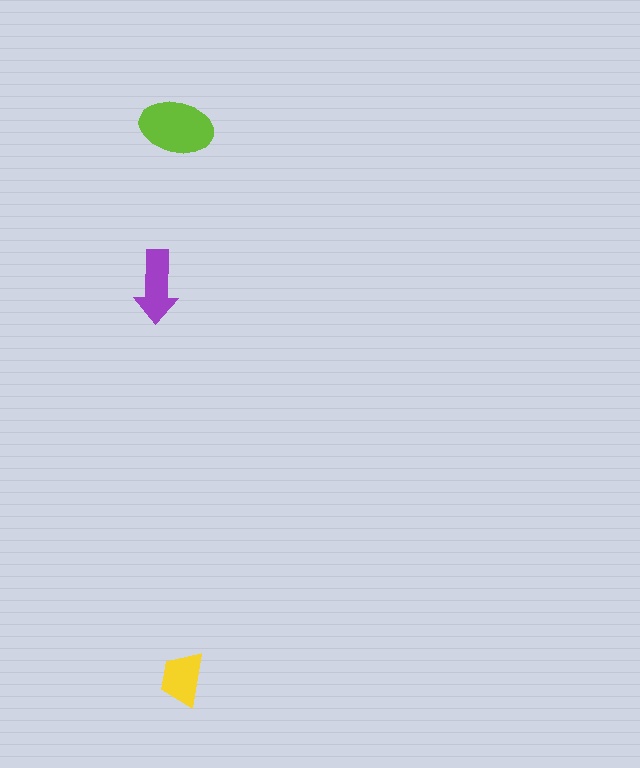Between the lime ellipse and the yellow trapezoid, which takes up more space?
The lime ellipse.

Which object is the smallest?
The yellow trapezoid.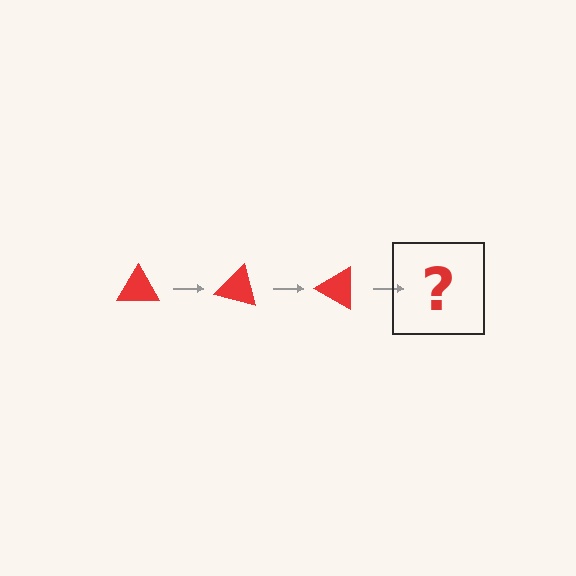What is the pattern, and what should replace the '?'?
The pattern is that the triangle rotates 15 degrees each step. The '?' should be a red triangle rotated 45 degrees.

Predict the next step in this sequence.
The next step is a red triangle rotated 45 degrees.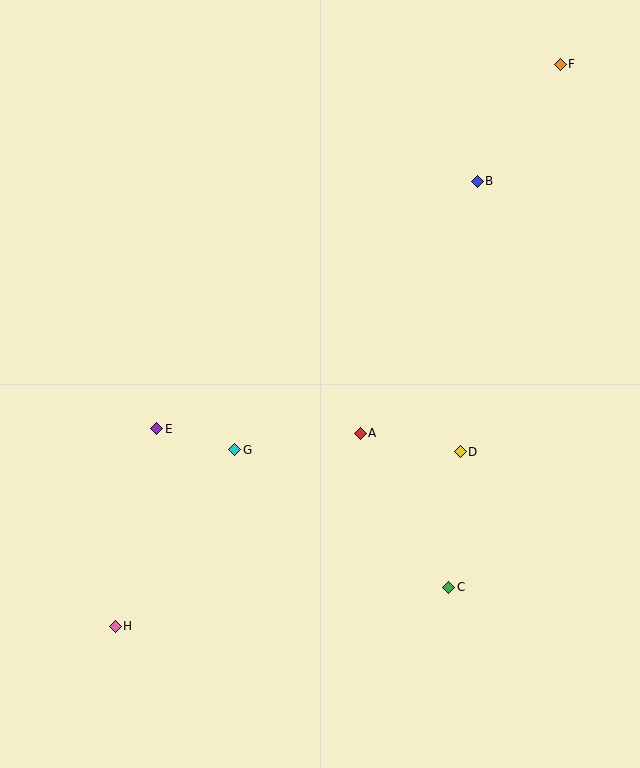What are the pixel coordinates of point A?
Point A is at (360, 433).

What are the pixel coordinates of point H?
Point H is at (115, 626).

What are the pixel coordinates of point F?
Point F is at (560, 64).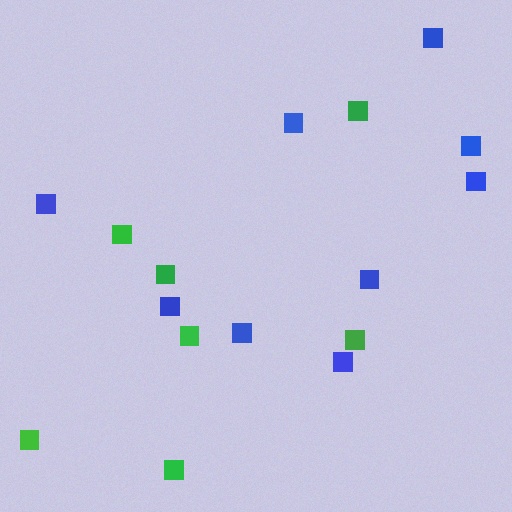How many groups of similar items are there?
There are 2 groups: one group of green squares (7) and one group of blue squares (9).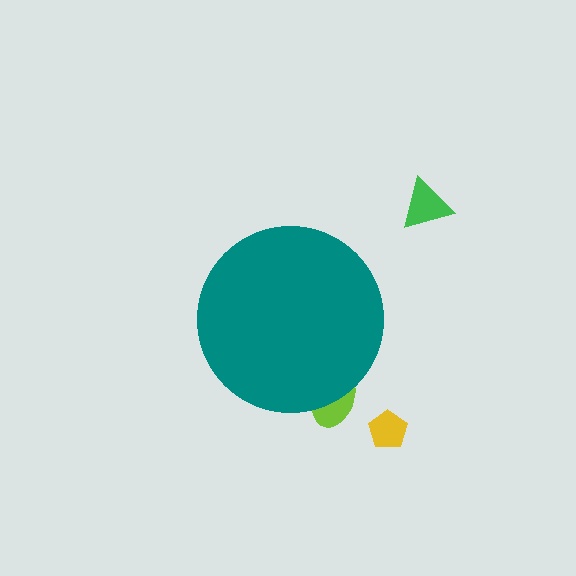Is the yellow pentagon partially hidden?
No, the yellow pentagon is fully visible.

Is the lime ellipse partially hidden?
Yes, the lime ellipse is partially hidden behind the teal circle.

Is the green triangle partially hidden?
No, the green triangle is fully visible.